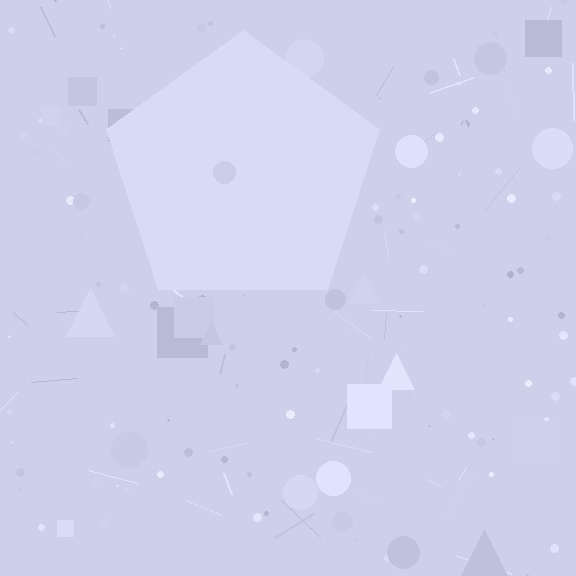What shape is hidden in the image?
A pentagon is hidden in the image.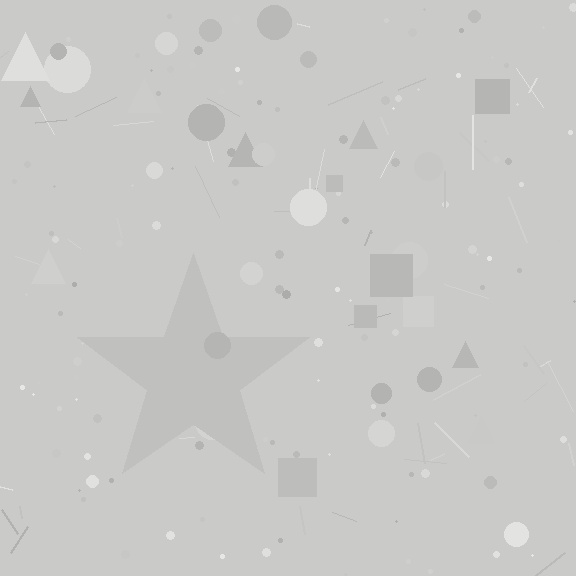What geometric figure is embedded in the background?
A star is embedded in the background.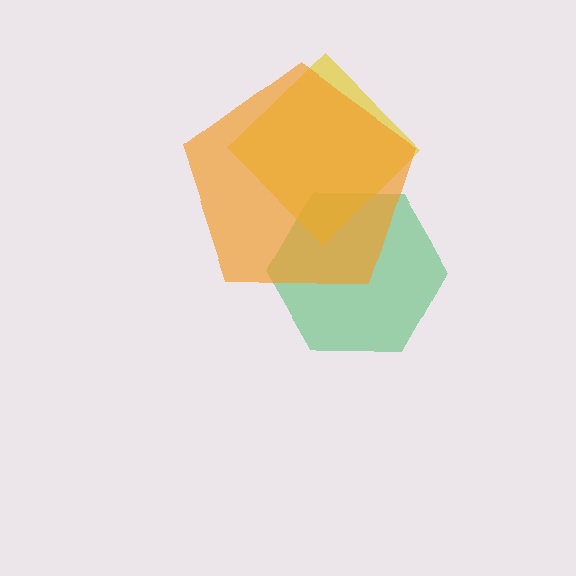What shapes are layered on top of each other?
The layered shapes are: a green hexagon, a yellow diamond, an orange pentagon.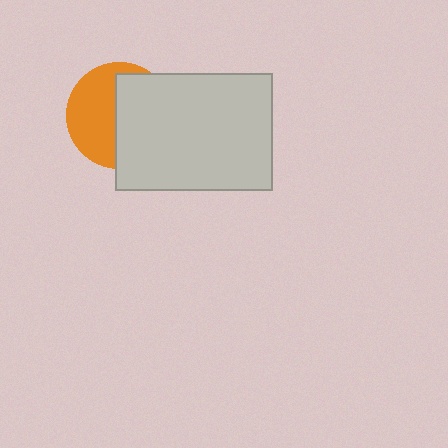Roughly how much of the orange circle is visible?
About half of it is visible (roughly 49%).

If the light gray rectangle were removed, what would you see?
You would see the complete orange circle.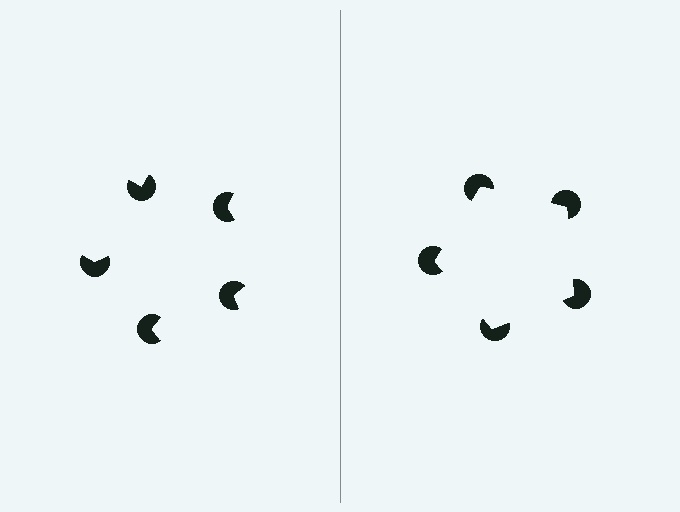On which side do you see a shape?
An illusory pentagon appears on the right side. On the left side the wedge cuts are rotated, so no coherent shape forms.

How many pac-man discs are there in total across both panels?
10 — 5 on each side.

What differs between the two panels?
The pac-man discs are positioned identically on both sides; only the wedge orientations differ. On the right they align to a pentagon; on the left they are misaligned.